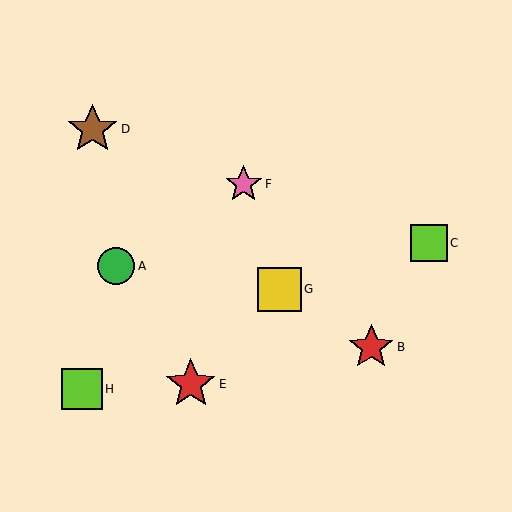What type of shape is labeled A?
Shape A is a green circle.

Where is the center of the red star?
The center of the red star is at (371, 347).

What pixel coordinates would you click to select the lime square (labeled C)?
Click at (429, 243) to select the lime square C.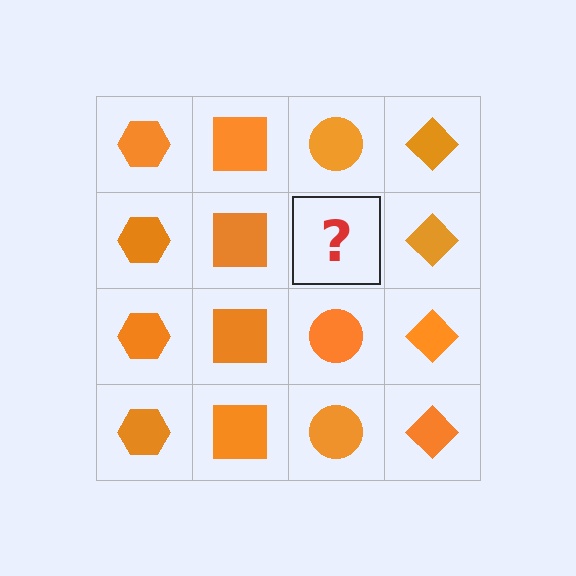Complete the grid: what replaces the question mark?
The question mark should be replaced with an orange circle.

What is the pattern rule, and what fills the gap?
The rule is that each column has a consistent shape. The gap should be filled with an orange circle.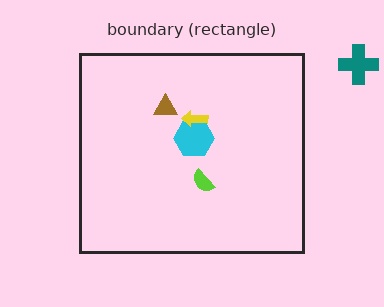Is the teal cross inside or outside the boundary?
Outside.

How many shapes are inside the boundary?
4 inside, 1 outside.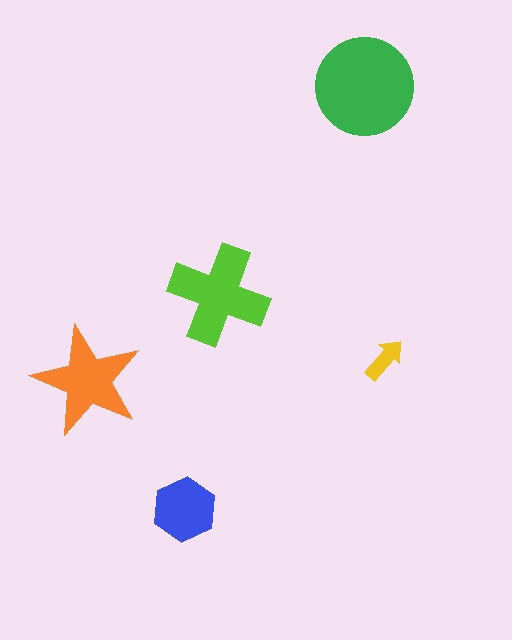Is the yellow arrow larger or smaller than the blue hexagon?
Smaller.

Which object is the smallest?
The yellow arrow.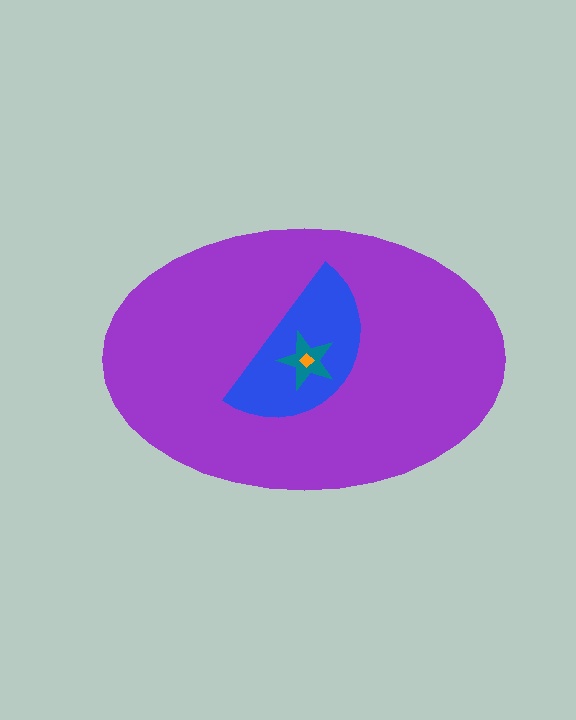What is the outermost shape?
The purple ellipse.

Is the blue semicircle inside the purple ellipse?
Yes.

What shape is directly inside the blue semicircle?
The teal star.